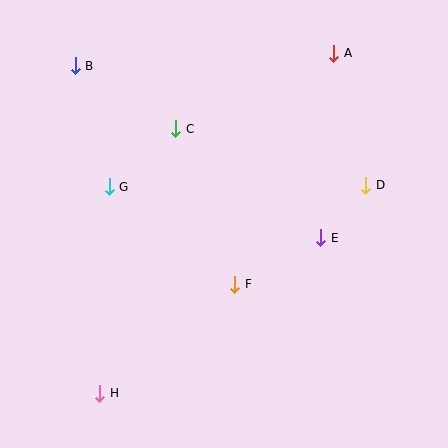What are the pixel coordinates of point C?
Point C is at (176, 129).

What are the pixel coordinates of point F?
Point F is at (235, 284).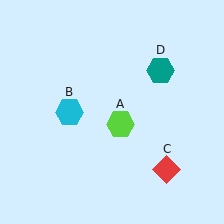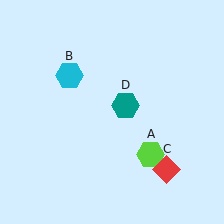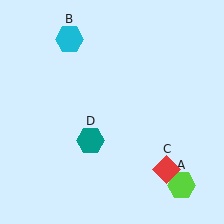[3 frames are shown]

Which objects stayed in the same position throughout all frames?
Red diamond (object C) remained stationary.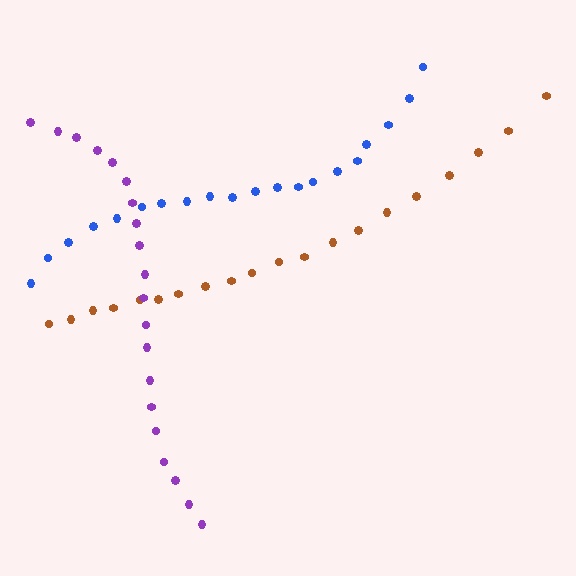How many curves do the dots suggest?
There are 3 distinct paths.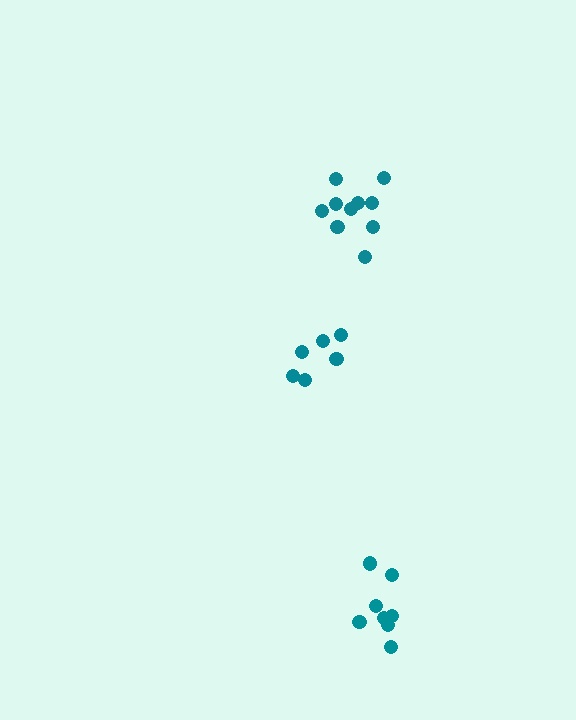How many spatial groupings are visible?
There are 3 spatial groupings.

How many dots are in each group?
Group 1: 6 dots, Group 2: 10 dots, Group 3: 8 dots (24 total).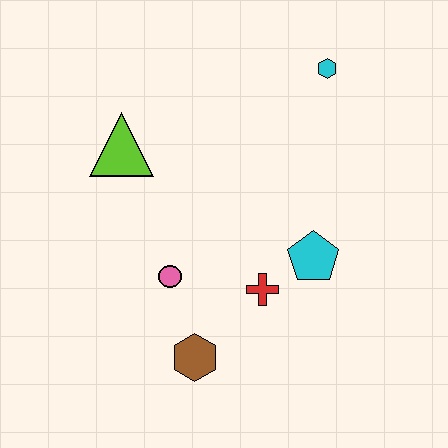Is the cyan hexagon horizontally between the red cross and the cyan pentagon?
No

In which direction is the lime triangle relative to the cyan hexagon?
The lime triangle is to the left of the cyan hexagon.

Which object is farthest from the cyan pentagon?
The lime triangle is farthest from the cyan pentagon.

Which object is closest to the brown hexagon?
The pink circle is closest to the brown hexagon.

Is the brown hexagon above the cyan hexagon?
No